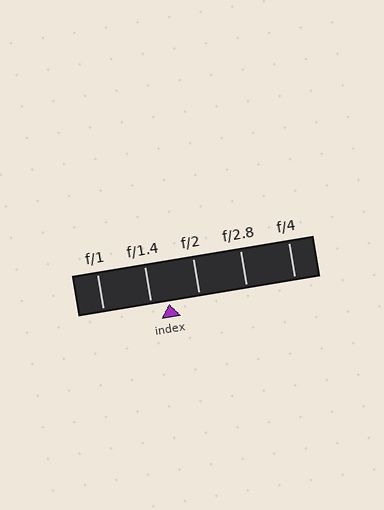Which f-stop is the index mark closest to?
The index mark is closest to f/1.4.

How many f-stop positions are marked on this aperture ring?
There are 5 f-stop positions marked.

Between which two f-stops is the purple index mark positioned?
The index mark is between f/1.4 and f/2.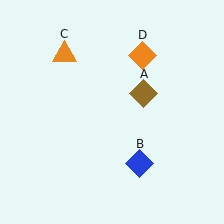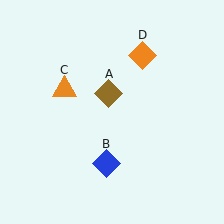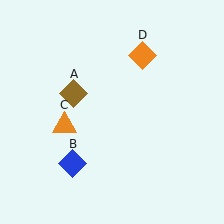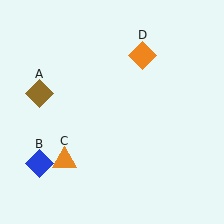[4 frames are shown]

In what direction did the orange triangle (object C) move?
The orange triangle (object C) moved down.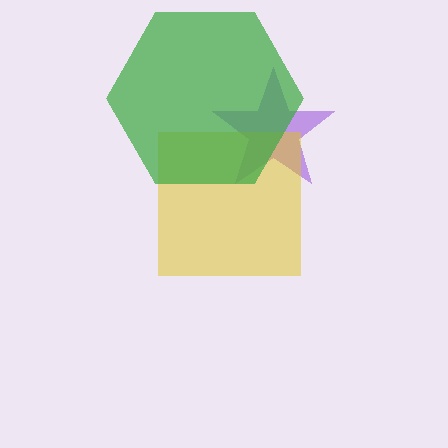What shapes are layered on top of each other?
The layered shapes are: a purple star, a yellow square, a green hexagon.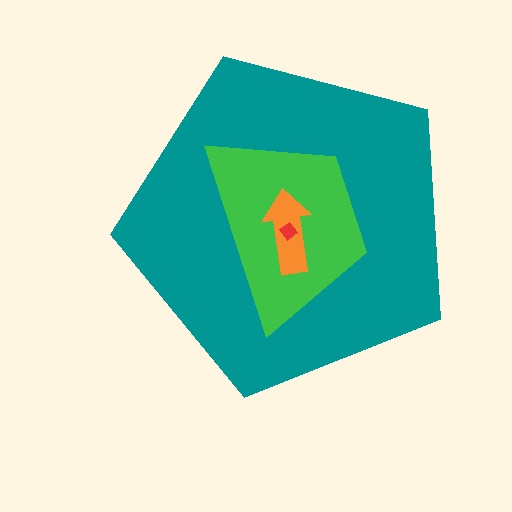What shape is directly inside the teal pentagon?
The green trapezoid.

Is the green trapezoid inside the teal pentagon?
Yes.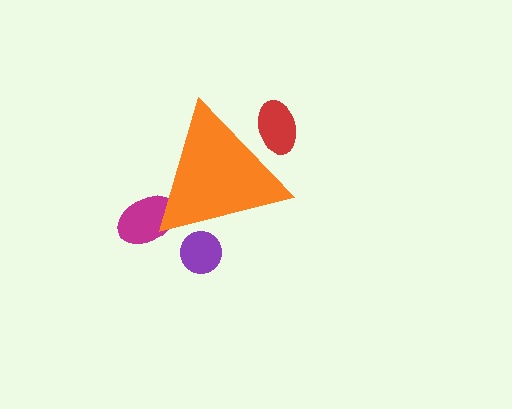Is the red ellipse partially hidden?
Yes, the red ellipse is partially hidden behind the orange triangle.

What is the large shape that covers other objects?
An orange triangle.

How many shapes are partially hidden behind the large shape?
3 shapes are partially hidden.